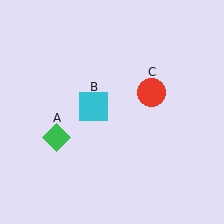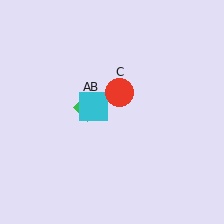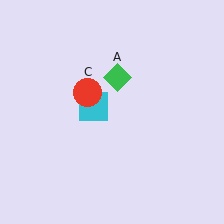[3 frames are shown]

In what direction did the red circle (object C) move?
The red circle (object C) moved left.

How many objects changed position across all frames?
2 objects changed position: green diamond (object A), red circle (object C).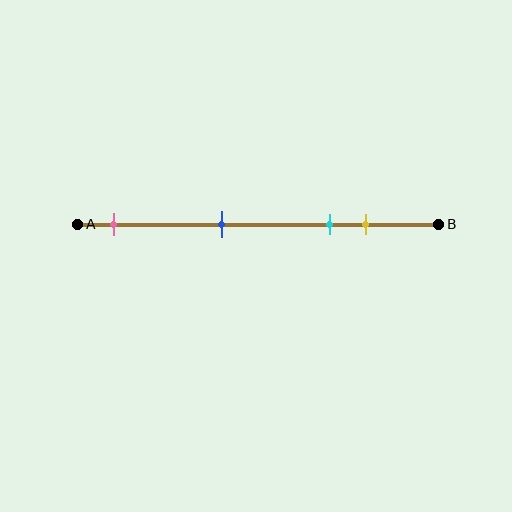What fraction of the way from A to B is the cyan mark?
The cyan mark is approximately 70% (0.7) of the way from A to B.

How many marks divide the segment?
There are 4 marks dividing the segment.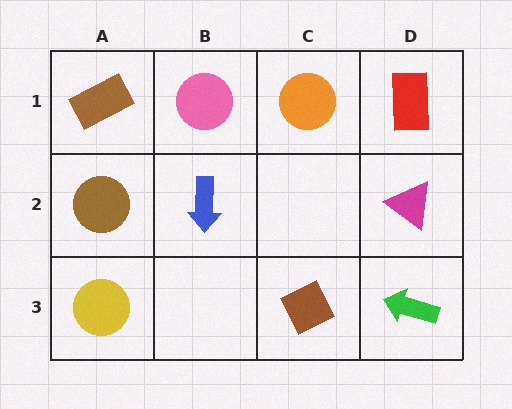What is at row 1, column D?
A red rectangle.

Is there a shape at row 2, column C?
No, that cell is empty.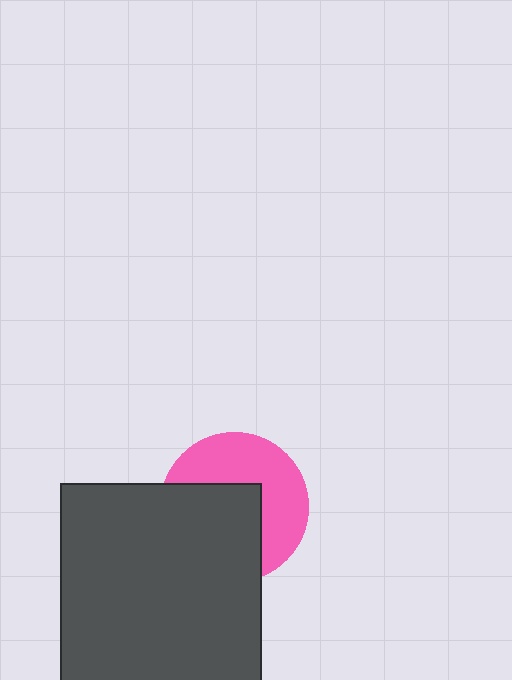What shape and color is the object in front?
The object in front is a dark gray square.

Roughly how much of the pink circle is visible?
About half of it is visible (roughly 50%).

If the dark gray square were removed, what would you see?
You would see the complete pink circle.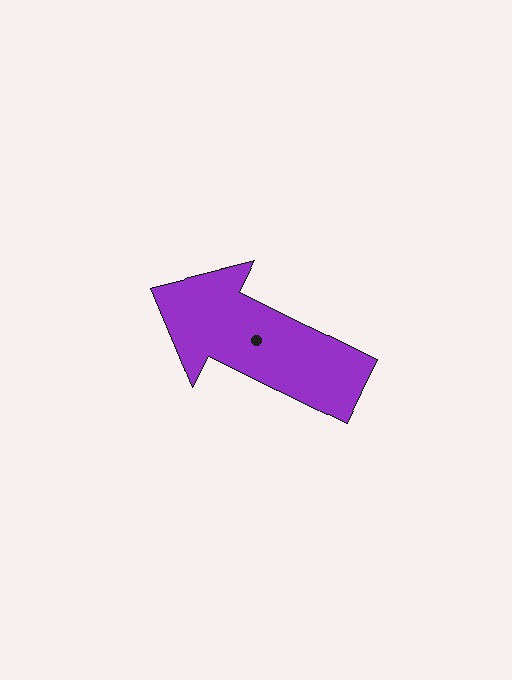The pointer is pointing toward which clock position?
Roughly 10 o'clock.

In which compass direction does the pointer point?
Northwest.